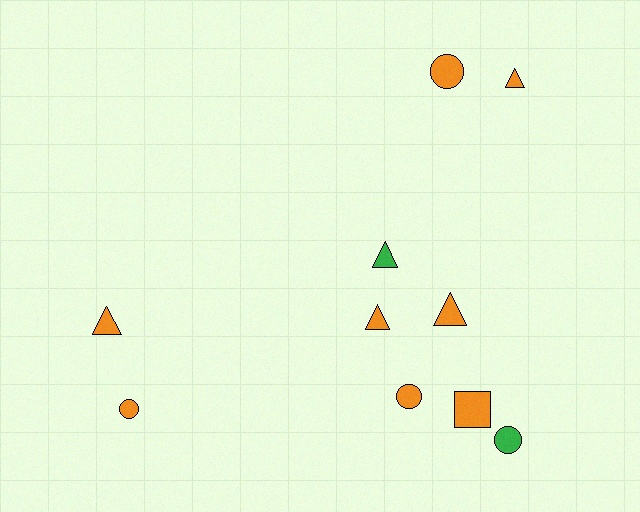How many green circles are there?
There is 1 green circle.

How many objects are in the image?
There are 10 objects.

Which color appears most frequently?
Orange, with 8 objects.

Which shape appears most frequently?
Triangle, with 5 objects.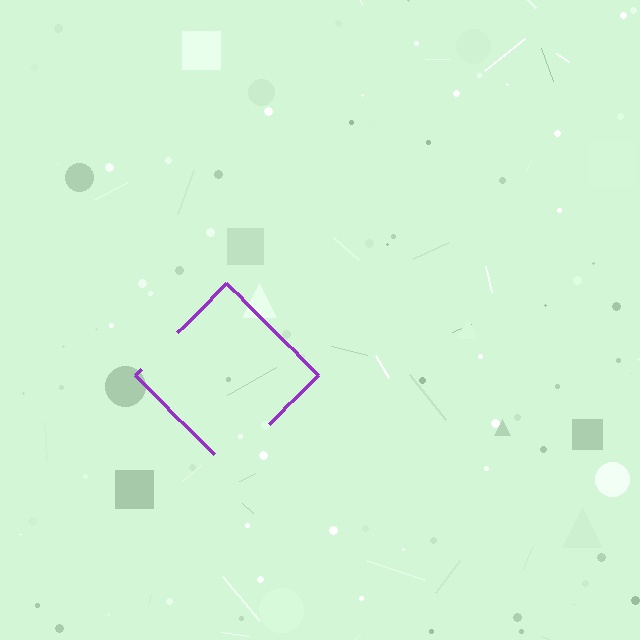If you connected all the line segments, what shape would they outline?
They would outline a diamond.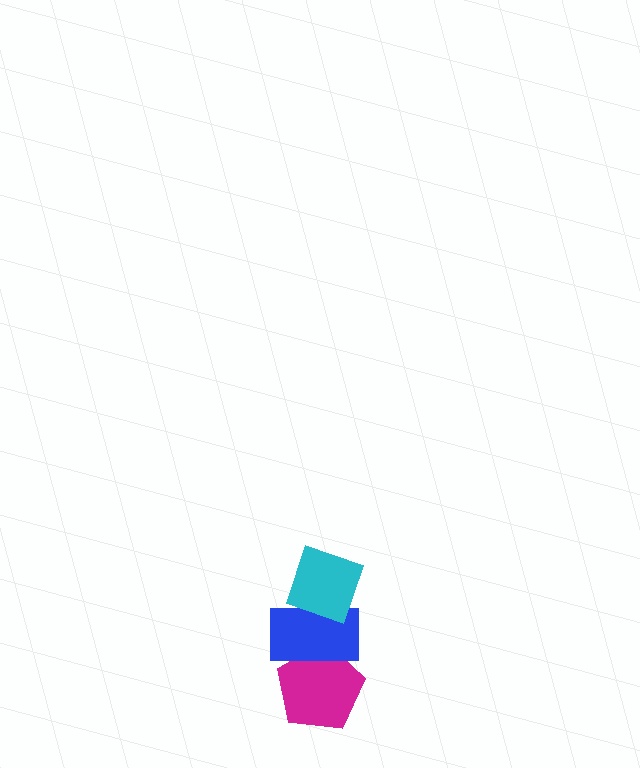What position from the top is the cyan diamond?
The cyan diamond is 1st from the top.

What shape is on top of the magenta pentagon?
The blue rectangle is on top of the magenta pentagon.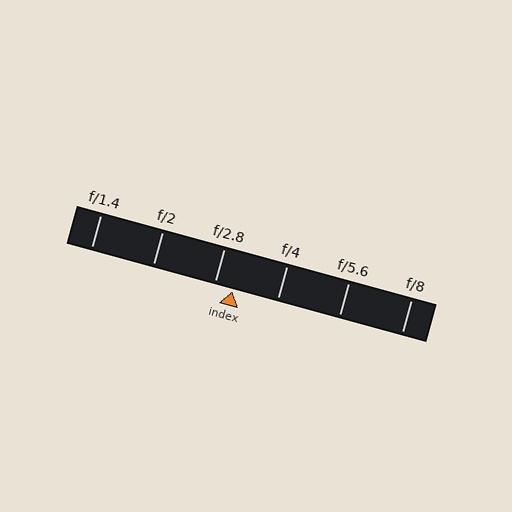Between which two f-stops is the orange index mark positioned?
The index mark is between f/2.8 and f/4.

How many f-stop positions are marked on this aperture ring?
There are 6 f-stop positions marked.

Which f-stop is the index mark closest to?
The index mark is closest to f/2.8.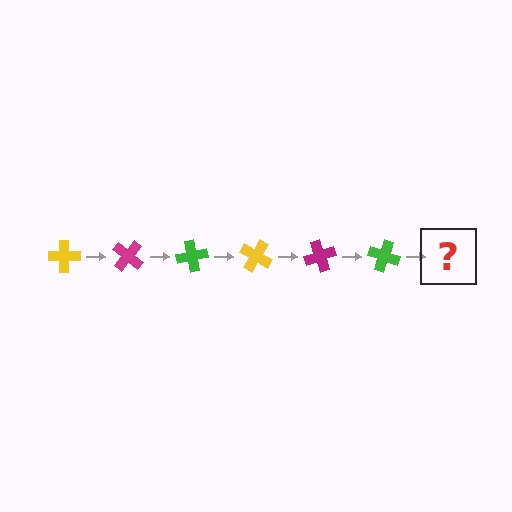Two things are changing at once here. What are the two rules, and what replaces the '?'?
The two rules are that it rotates 40 degrees each step and the color cycles through yellow, magenta, and green. The '?' should be a yellow cross, rotated 240 degrees from the start.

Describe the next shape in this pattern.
It should be a yellow cross, rotated 240 degrees from the start.